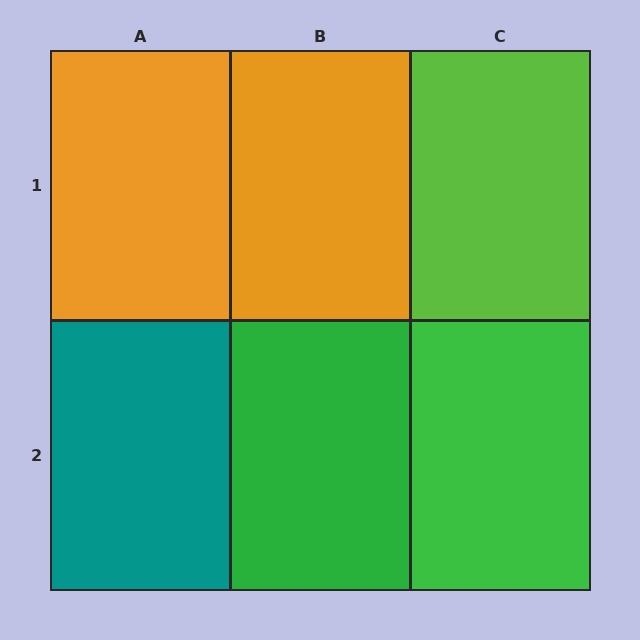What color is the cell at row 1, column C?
Lime.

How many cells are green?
2 cells are green.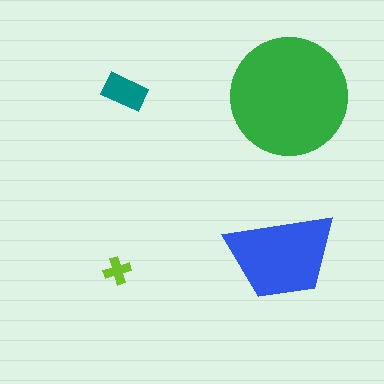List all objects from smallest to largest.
The lime cross, the teal rectangle, the blue trapezoid, the green circle.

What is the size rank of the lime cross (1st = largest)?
4th.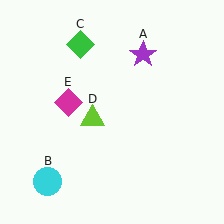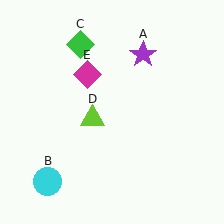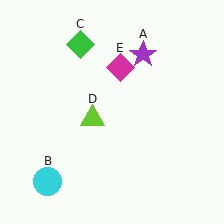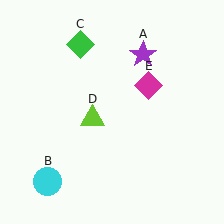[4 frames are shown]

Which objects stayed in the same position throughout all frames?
Purple star (object A) and cyan circle (object B) and green diamond (object C) and lime triangle (object D) remained stationary.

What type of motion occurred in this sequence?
The magenta diamond (object E) rotated clockwise around the center of the scene.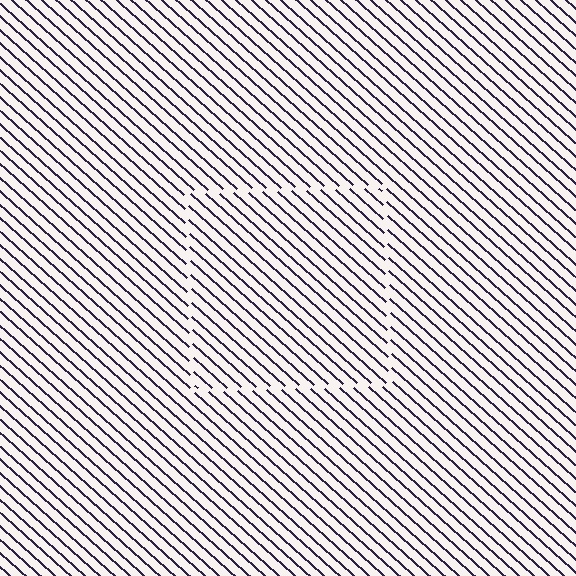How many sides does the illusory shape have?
4 sides — the line-ends trace a square.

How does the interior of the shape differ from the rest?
The interior of the shape contains the same grating, shifted by half a period — the contour is defined by the phase discontinuity where line-ends from the inner and outer gratings abut.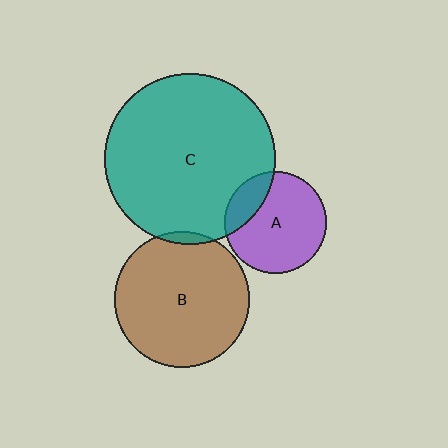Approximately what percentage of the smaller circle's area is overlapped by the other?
Approximately 20%.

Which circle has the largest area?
Circle C (teal).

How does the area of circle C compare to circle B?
Approximately 1.6 times.